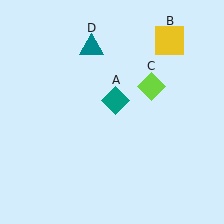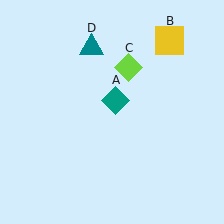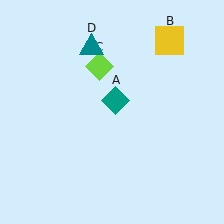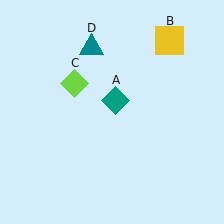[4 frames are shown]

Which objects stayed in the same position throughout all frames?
Teal diamond (object A) and yellow square (object B) and teal triangle (object D) remained stationary.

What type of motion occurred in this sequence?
The lime diamond (object C) rotated counterclockwise around the center of the scene.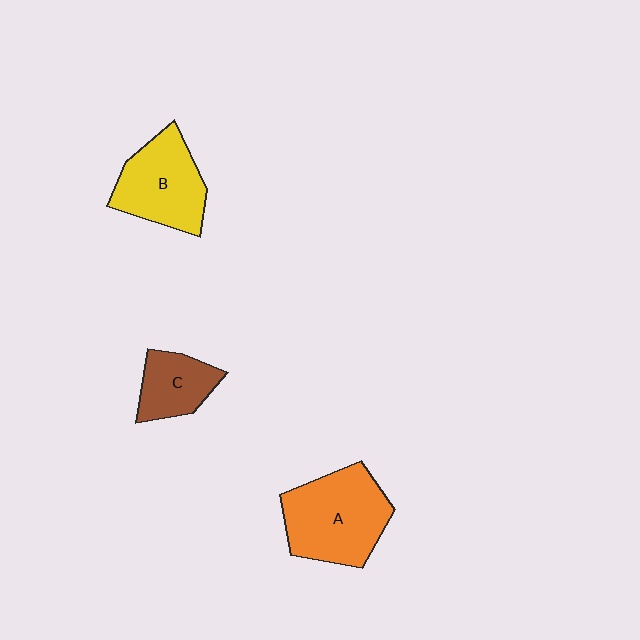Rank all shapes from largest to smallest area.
From largest to smallest: A (orange), B (yellow), C (brown).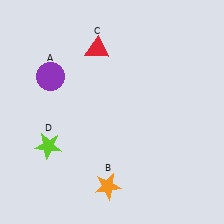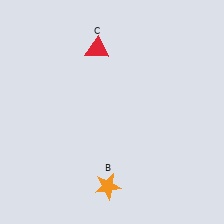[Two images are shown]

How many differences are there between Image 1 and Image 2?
There are 2 differences between the two images.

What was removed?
The purple circle (A), the lime star (D) were removed in Image 2.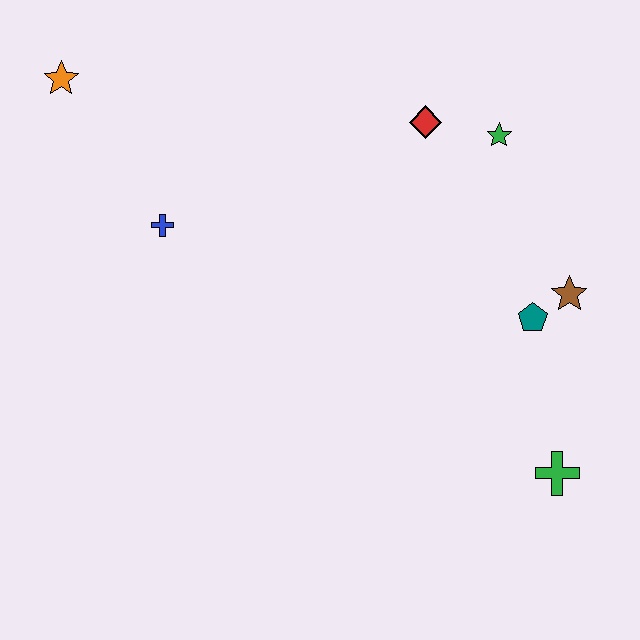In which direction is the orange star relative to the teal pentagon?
The orange star is to the left of the teal pentagon.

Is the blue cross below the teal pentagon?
No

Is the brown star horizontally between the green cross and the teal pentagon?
No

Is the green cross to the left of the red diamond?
No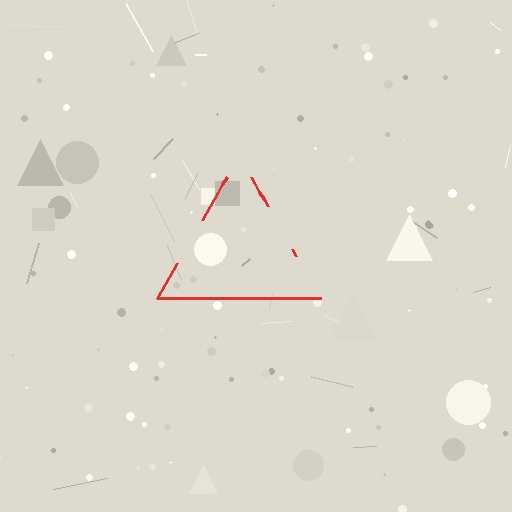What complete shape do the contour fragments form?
The contour fragments form a triangle.